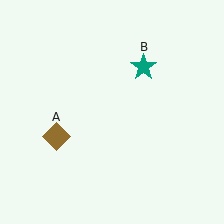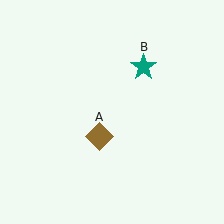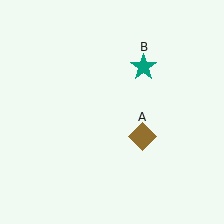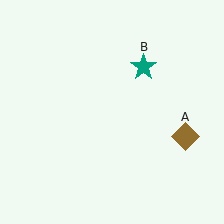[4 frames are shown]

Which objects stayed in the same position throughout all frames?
Teal star (object B) remained stationary.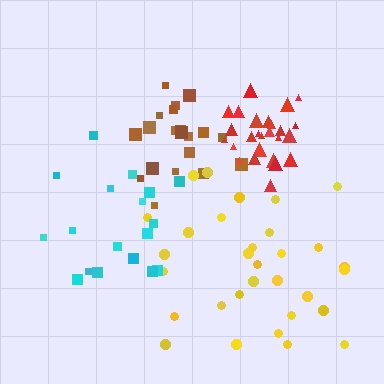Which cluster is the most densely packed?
Red.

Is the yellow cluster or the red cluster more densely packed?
Red.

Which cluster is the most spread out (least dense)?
Cyan.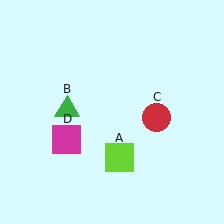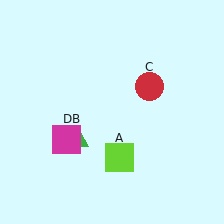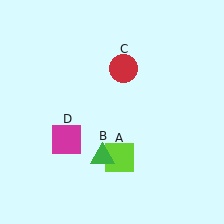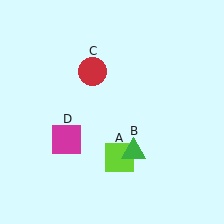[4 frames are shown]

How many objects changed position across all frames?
2 objects changed position: green triangle (object B), red circle (object C).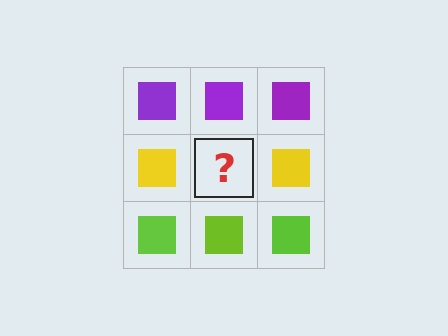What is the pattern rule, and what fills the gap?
The rule is that each row has a consistent color. The gap should be filled with a yellow square.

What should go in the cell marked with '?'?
The missing cell should contain a yellow square.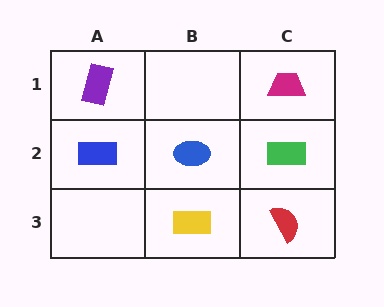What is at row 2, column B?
A blue ellipse.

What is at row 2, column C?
A green rectangle.